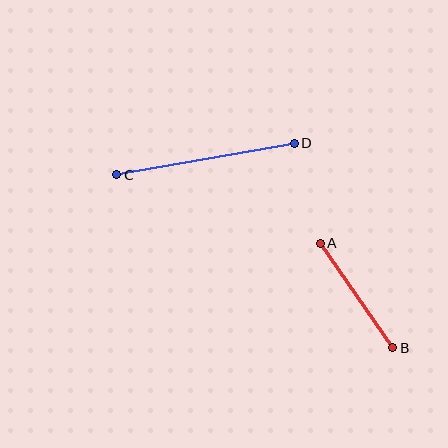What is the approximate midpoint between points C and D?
The midpoint is at approximately (205, 159) pixels.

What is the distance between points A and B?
The distance is approximately 127 pixels.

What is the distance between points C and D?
The distance is approximately 180 pixels.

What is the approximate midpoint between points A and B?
The midpoint is at approximately (357, 296) pixels.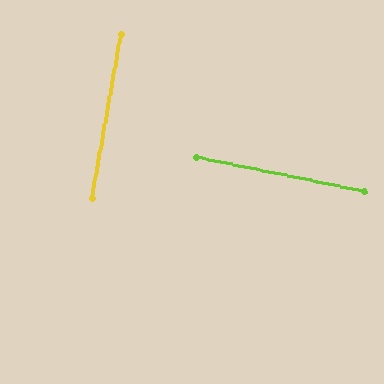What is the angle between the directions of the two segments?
Approximately 89 degrees.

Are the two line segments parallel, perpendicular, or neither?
Perpendicular — they meet at approximately 89°.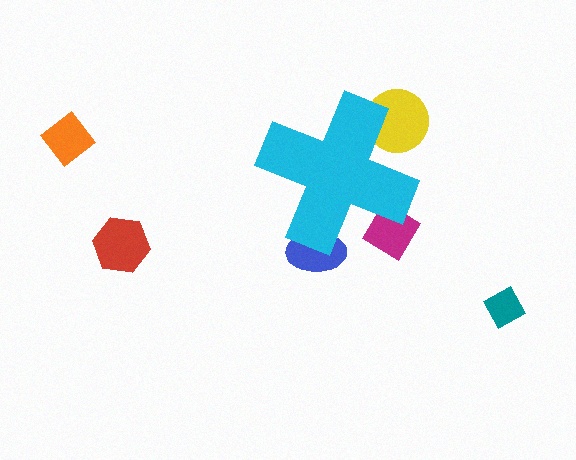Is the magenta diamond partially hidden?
Yes, the magenta diamond is partially hidden behind the cyan cross.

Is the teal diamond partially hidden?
No, the teal diamond is fully visible.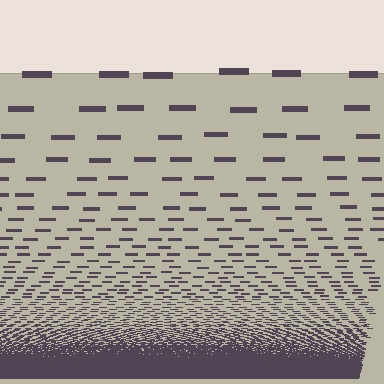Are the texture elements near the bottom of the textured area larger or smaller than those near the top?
Smaller. The gradient is inverted — elements near the bottom are smaller and denser.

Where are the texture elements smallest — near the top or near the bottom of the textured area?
Near the bottom.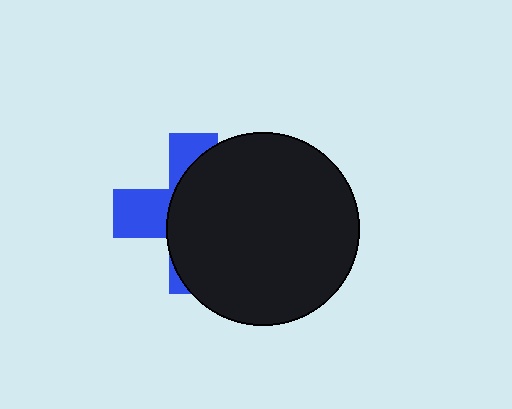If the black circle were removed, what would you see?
You would see the complete blue cross.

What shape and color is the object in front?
The object in front is a black circle.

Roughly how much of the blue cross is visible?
A small part of it is visible (roughly 34%).